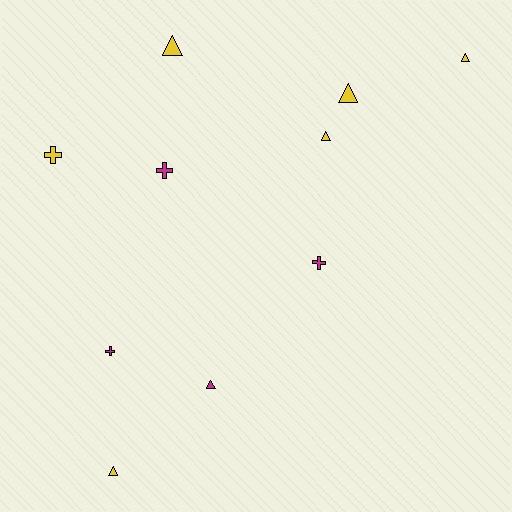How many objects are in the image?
There are 10 objects.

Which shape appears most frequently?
Triangle, with 6 objects.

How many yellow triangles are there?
There are 5 yellow triangles.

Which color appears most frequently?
Yellow, with 6 objects.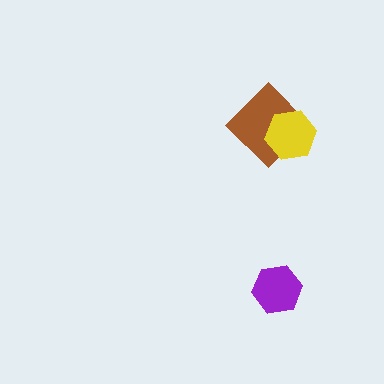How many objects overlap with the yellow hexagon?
1 object overlaps with the yellow hexagon.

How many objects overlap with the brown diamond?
1 object overlaps with the brown diamond.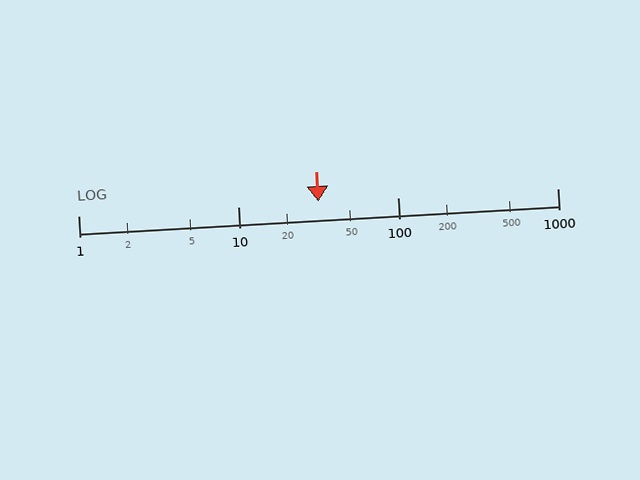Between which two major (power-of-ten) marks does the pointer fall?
The pointer is between 10 and 100.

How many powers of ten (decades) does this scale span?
The scale spans 3 decades, from 1 to 1000.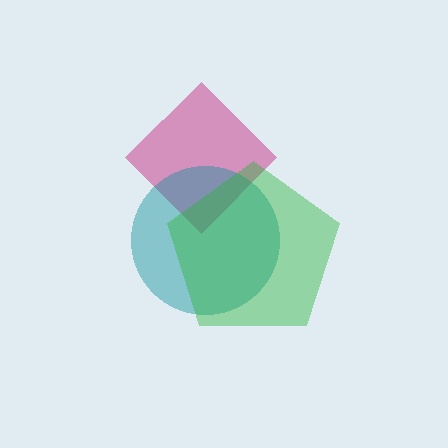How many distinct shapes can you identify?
There are 3 distinct shapes: a magenta diamond, a teal circle, a green pentagon.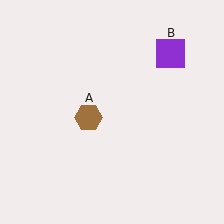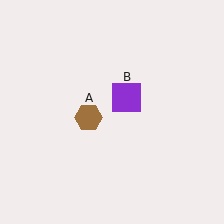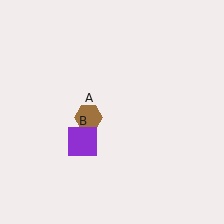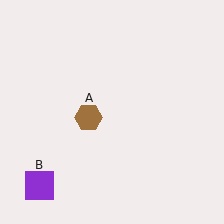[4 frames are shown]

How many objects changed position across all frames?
1 object changed position: purple square (object B).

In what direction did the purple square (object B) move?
The purple square (object B) moved down and to the left.